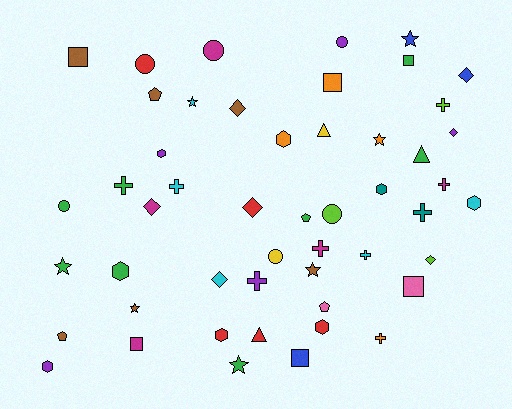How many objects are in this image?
There are 50 objects.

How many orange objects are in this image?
There are 4 orange objects.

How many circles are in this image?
There are 6 circles.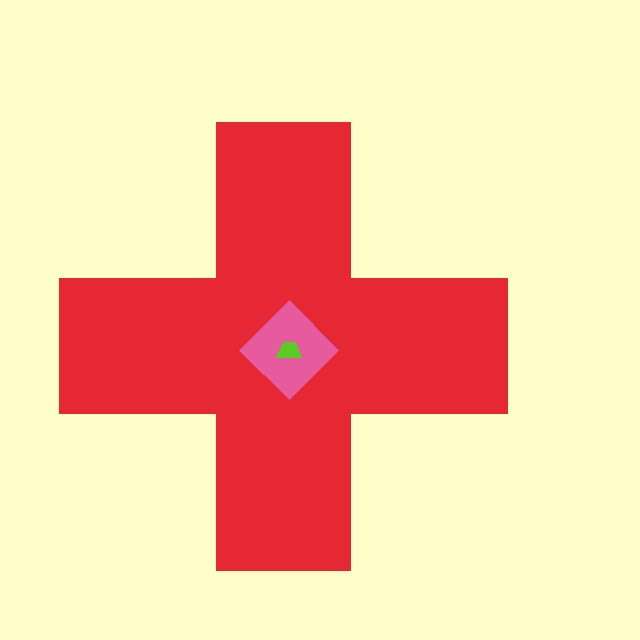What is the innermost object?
The lime trapezoid.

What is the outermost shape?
The red cross.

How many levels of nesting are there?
3.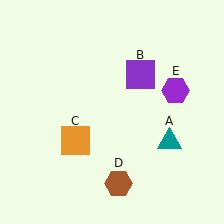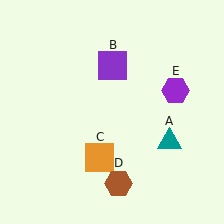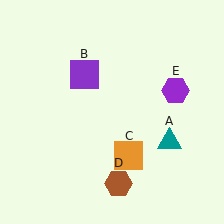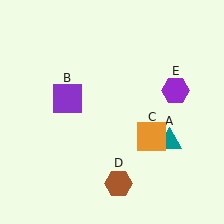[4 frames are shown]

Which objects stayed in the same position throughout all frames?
Teal triangle (object A) and brown hexagon (object D) and purple hexagon (object E) remained stationary.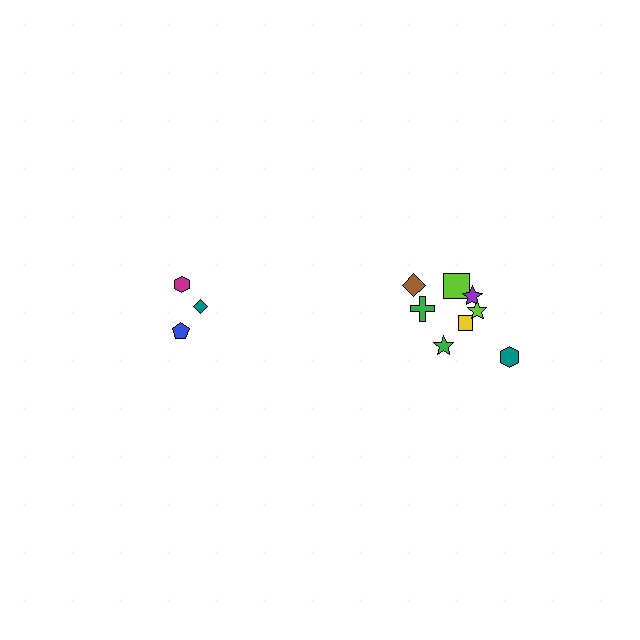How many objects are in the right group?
There are 8 objects.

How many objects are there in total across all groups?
There are 11 objects.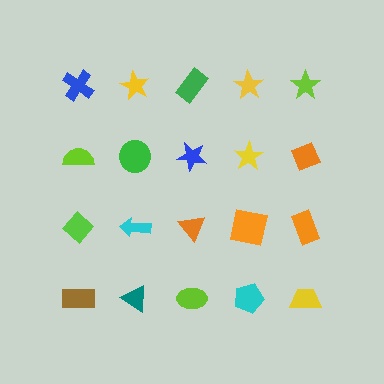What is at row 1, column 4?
A yellow star.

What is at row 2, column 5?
An orange diamond.